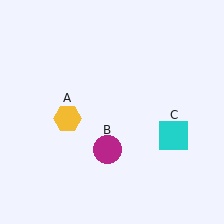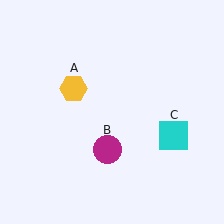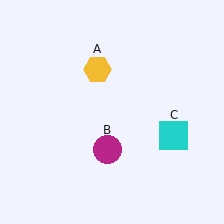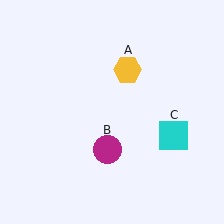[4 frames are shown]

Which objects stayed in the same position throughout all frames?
Magenta circle (object B) and cyan square (object C) remained stationary.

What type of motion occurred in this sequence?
The yellow hexagon (object A) rotated clockwise around the center of the scene.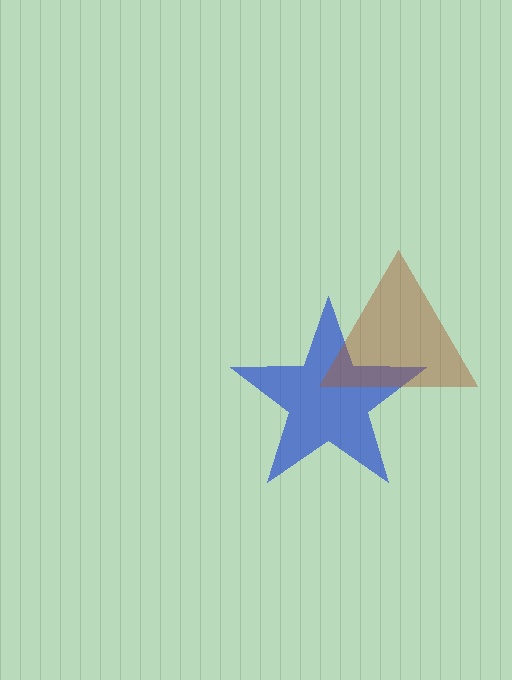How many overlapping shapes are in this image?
There are 2 overlapping shapes in the image.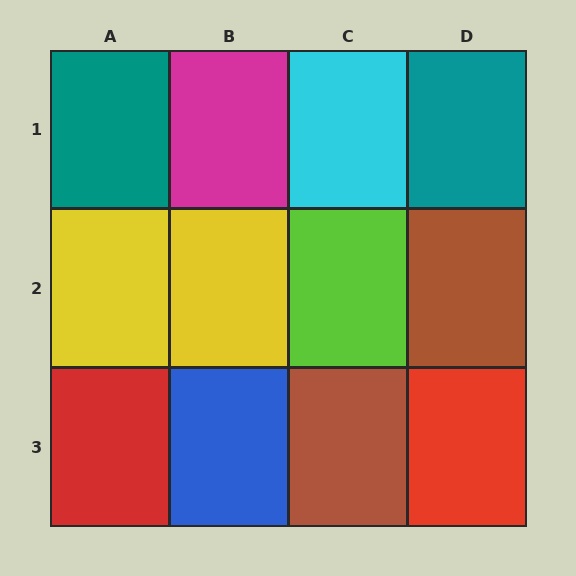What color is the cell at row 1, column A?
Teal.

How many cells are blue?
1 cell is blue.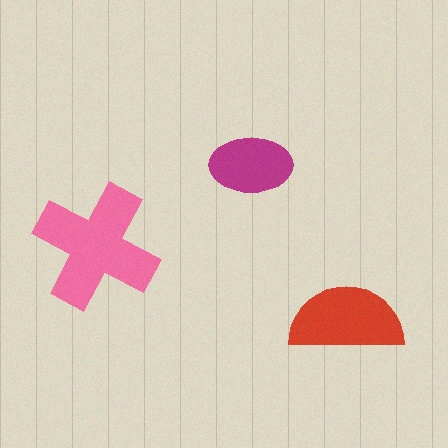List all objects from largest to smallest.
The pink cross, the red semicircle, the magenta ellipse.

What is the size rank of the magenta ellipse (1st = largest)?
3rd.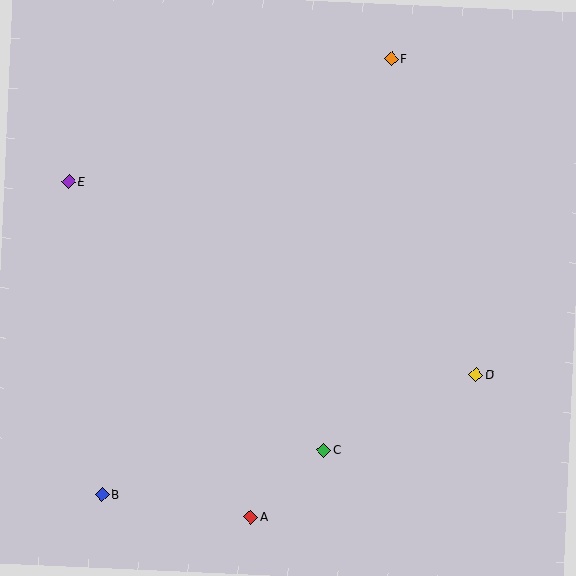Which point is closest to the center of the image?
Point C at (324, 450) is closest to the center.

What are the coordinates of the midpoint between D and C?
The midpoint between D and C is at (400, 412).